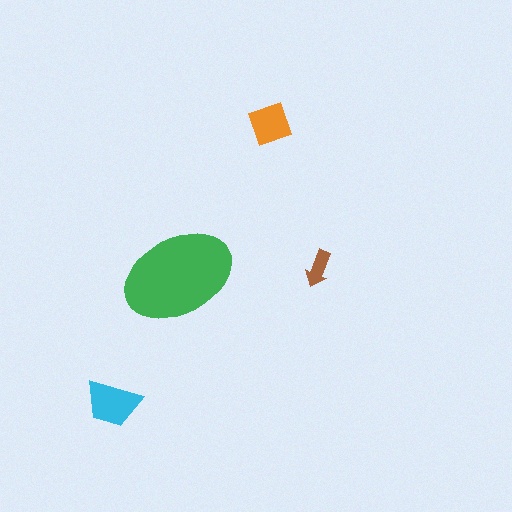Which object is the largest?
The green ellipse.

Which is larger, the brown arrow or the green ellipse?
The green ellipse.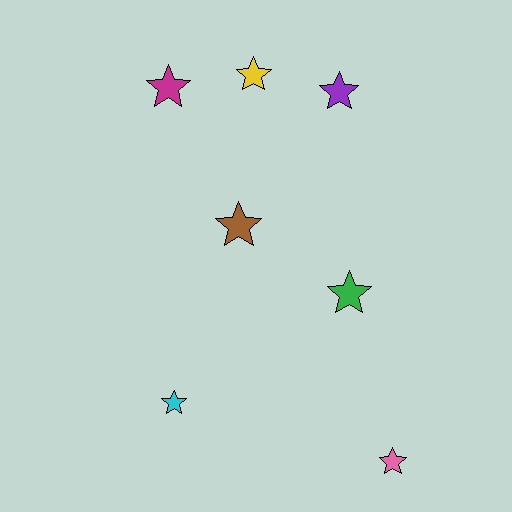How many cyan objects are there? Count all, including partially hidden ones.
There is 1 cyan object.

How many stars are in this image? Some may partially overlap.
There are 7 stars.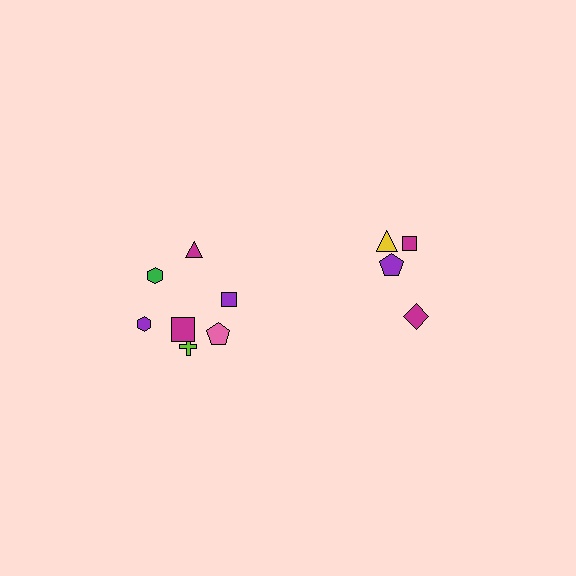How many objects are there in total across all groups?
There are 11 objects.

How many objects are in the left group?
There are 7 objects.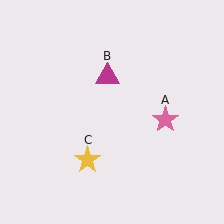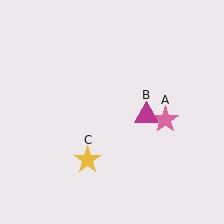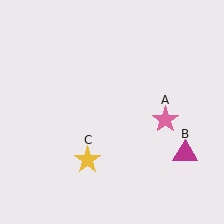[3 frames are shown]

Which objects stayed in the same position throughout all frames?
Pink star (object A) and yellow star (object C) remained stationary.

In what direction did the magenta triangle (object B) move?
The magenta triangle (object B) moved down and to the right.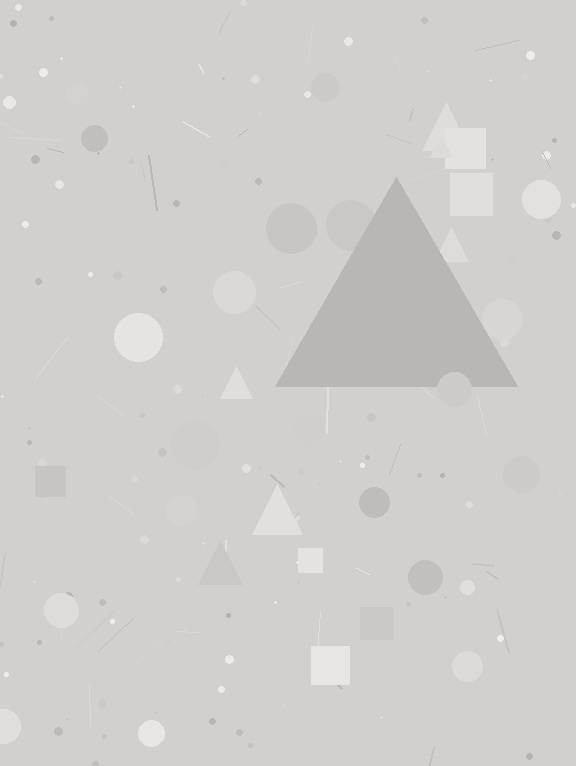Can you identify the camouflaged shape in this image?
The camouflaged shape is a triangle.